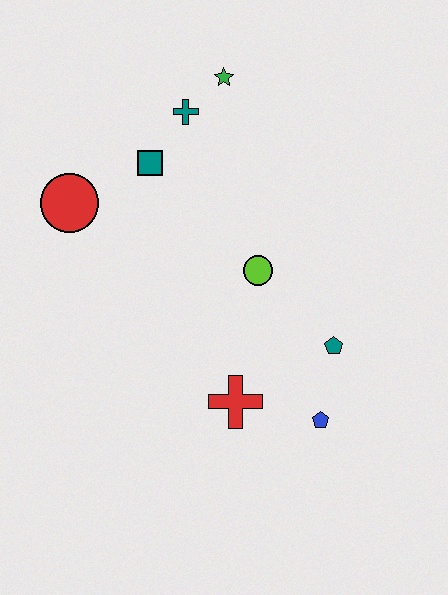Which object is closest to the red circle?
The teal square is closest to the red circle.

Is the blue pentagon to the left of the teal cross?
No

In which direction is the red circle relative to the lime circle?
The red circle is to the left of the lime circle.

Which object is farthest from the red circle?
The blue pentagon is farthest from the red circle.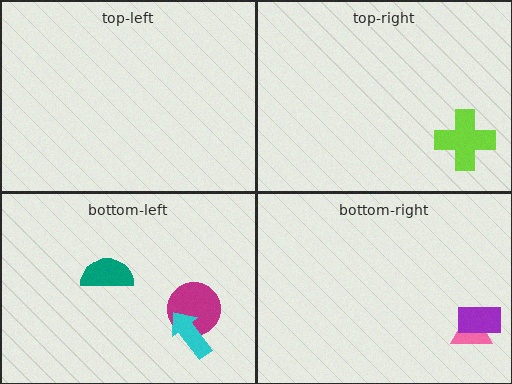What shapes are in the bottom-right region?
The pink triangle, the purple rectangle.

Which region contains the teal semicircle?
The bottom-left region.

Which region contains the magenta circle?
The bottom-left region.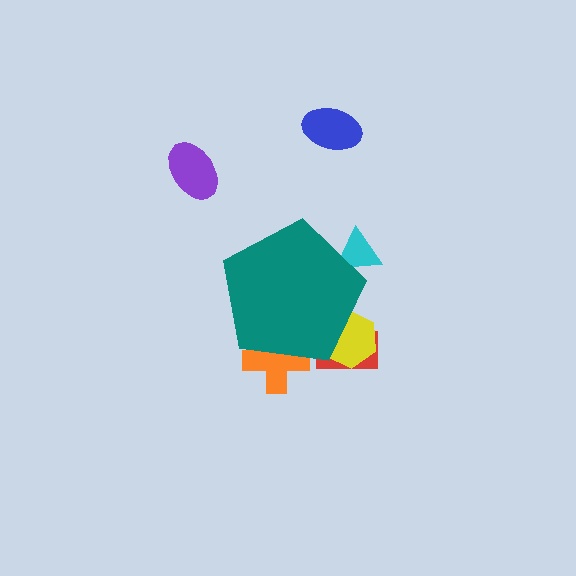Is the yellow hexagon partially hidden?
Yes, the yellow hexagon is partially hidden behind the teal pentagon.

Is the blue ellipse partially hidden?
No, the blue ellipse is fully visible.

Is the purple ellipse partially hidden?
No, the purple ellipse is fully visible.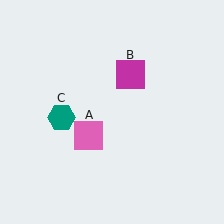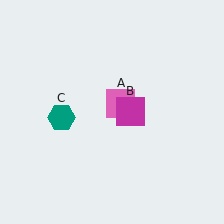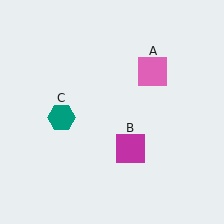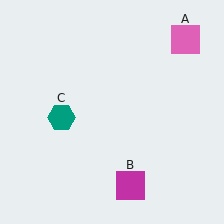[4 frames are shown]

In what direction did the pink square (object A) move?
The pink square (object A) moved up and to the right.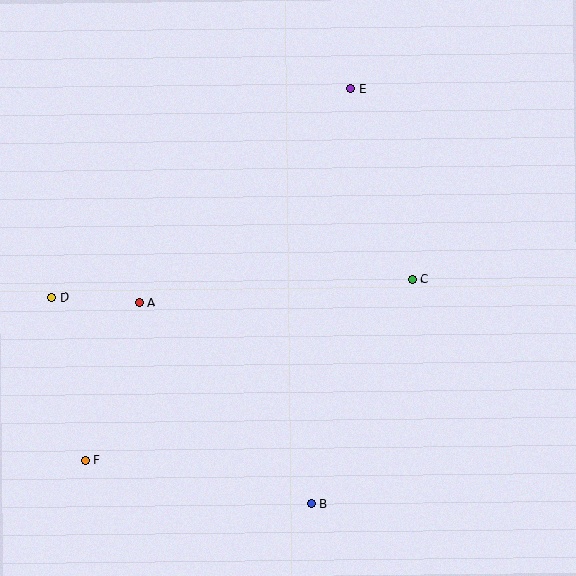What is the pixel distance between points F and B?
The distance between F and B is 231 pixels.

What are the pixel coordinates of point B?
Point B is at (312, 504).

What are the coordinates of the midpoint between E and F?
The midpoint between E and F is at (218, 275).